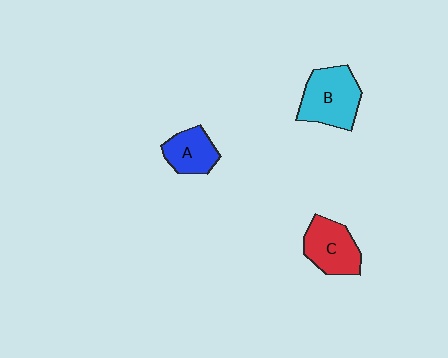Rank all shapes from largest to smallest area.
From largest to smallest: B (cyan), C (red), A (blue).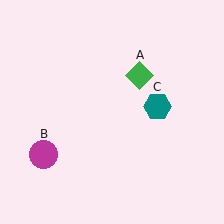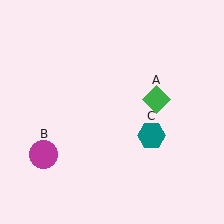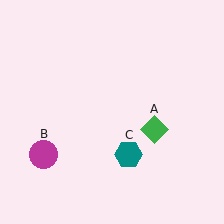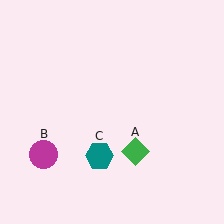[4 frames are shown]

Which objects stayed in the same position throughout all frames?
Magenta circle (object B) remained stationary.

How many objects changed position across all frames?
2 objects changed position: green diamond (object A), teal hexagon (object C).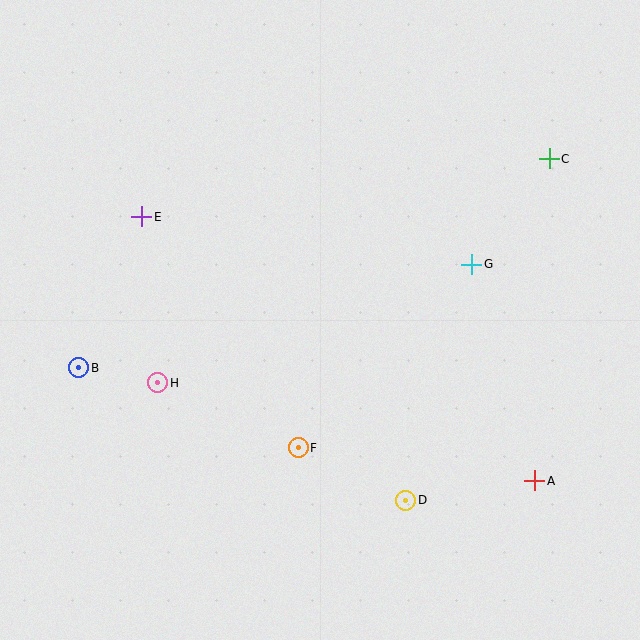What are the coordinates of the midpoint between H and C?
The midpoint between H and C is at (354, 271).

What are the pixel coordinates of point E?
Point E is at (142, 217).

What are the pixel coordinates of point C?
Point C is at (549, 159).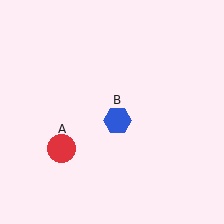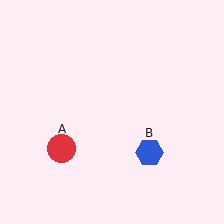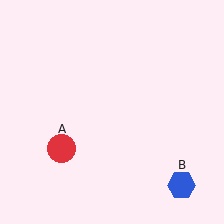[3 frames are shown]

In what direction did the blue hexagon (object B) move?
The blue hexagon (object B) moved down and to the right.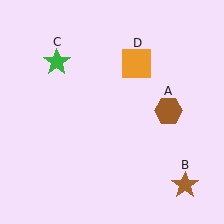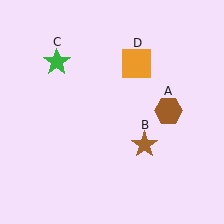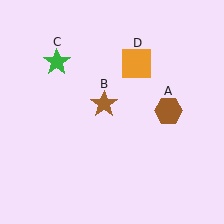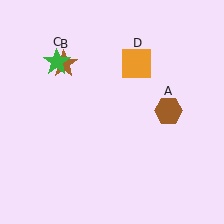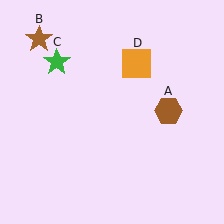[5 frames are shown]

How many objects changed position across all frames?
1 object changed position: brown star (object B).